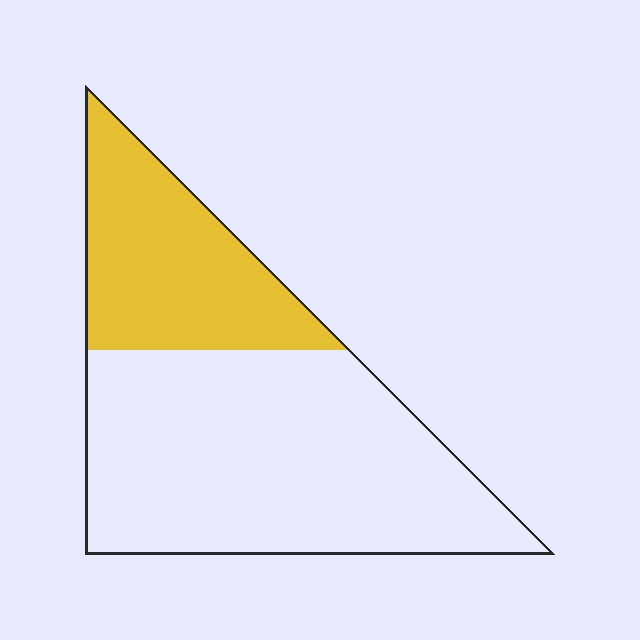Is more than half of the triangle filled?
No.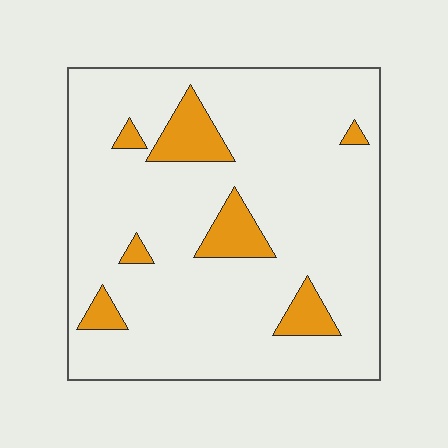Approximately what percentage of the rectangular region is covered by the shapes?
Approximately 10%.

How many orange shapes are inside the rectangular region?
7.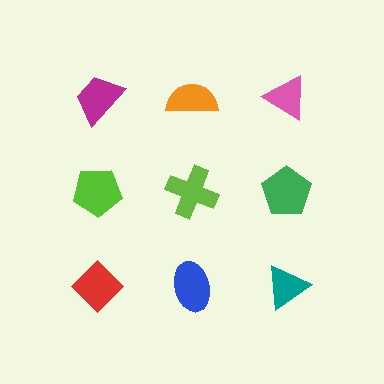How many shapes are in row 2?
3 shapes.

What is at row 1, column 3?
A pink triangle.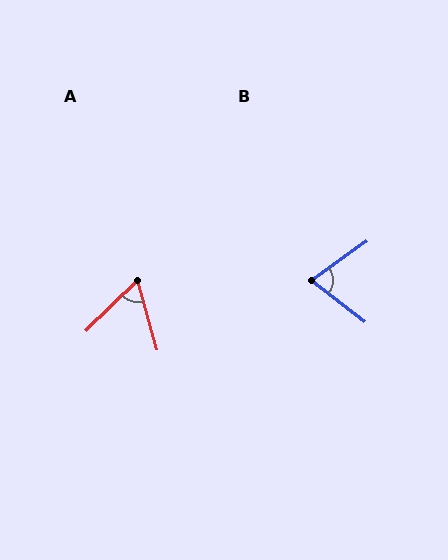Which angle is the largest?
B, at approximately 73 degrees.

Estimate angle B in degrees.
Approximately 73 degrees.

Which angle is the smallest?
A, at approximately 61 degrees.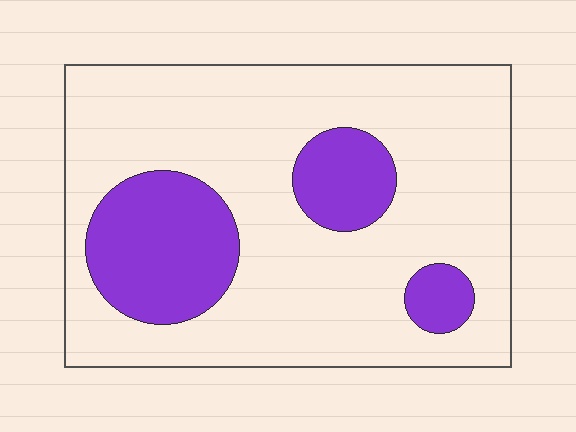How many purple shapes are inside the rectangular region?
3.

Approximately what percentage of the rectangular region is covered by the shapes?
Approximately 25%.